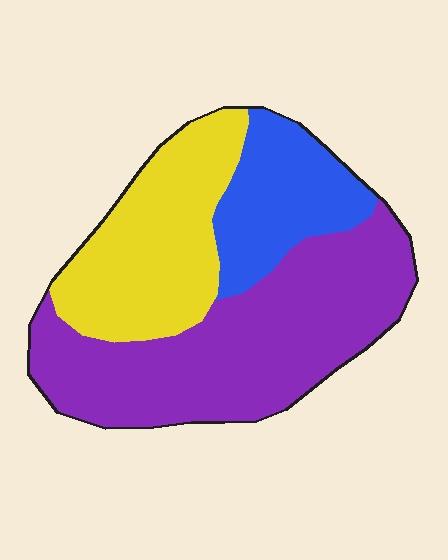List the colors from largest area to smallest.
From largest to smallest: purple, yellow, blue.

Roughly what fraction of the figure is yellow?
Yellow covers about 30% of the figure.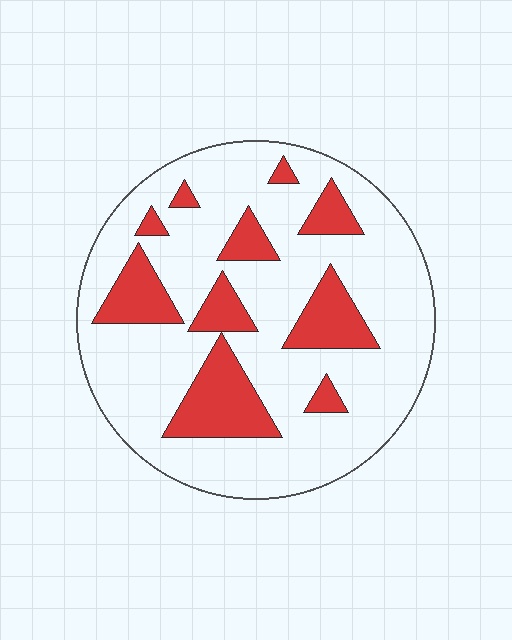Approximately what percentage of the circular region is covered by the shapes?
Approximately 25%.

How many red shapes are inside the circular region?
10.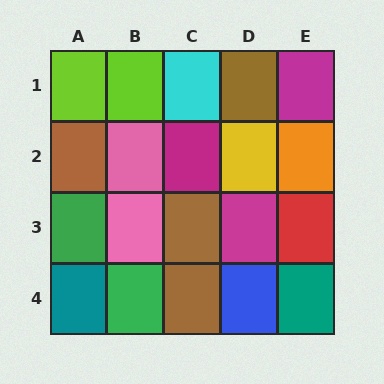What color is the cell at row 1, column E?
Magenta.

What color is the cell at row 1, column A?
Lime.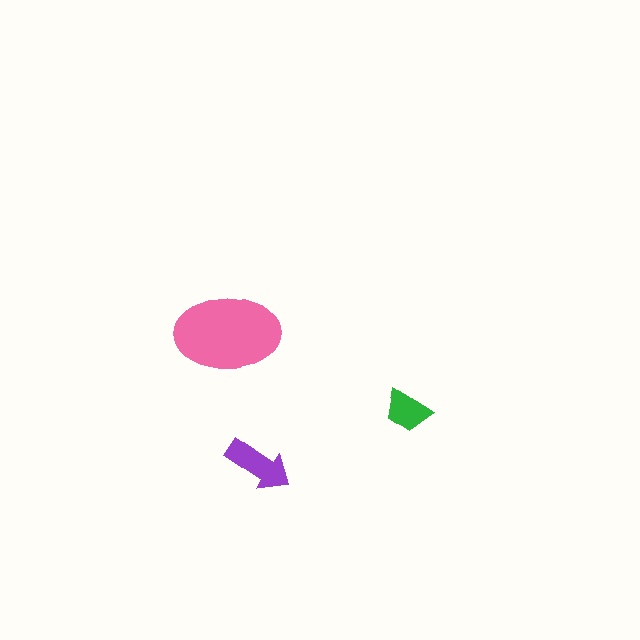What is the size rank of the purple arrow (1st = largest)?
2nd.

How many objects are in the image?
There are 3 objects in the image.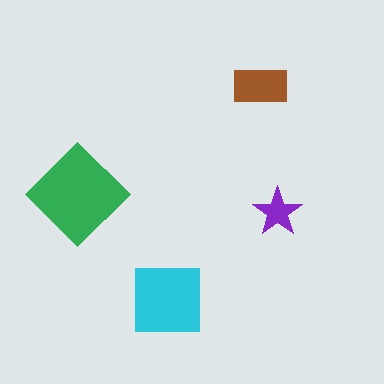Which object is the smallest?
The purple star.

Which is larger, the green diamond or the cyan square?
The green diamond.